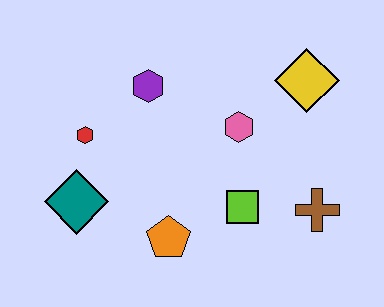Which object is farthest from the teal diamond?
The yellow diamond is farthest from the teal diamond.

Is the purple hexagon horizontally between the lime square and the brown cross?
No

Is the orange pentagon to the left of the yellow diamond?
Yes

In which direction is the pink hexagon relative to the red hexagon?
The pink hexagon is to the right of the red hexagon.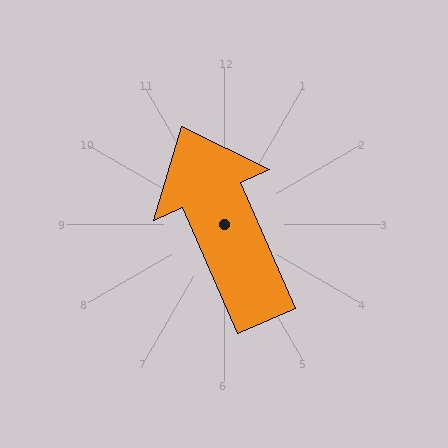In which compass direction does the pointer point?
Northwest.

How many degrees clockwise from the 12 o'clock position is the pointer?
Approximately 336 degrees.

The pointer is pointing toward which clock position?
Roughly 11 o'clock.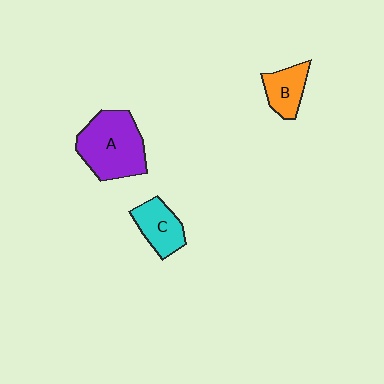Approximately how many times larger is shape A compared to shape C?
Approximately 1.9 times.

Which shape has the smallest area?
Shape B (orange).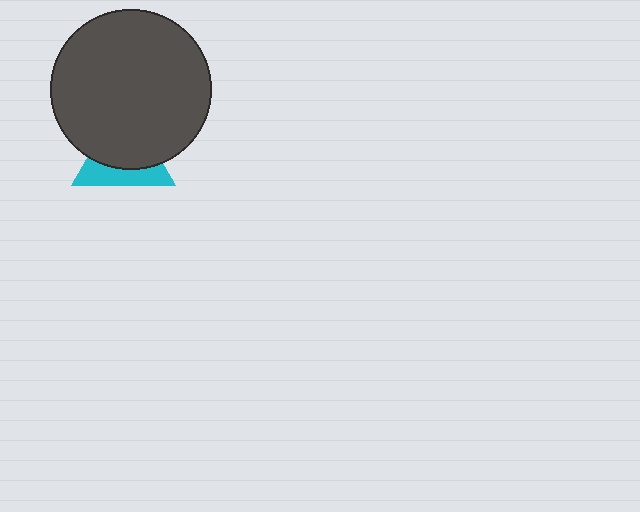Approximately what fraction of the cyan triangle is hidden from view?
Roughly 62% of the cyan triangle is hidden behind the dark gray circle.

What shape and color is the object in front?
The object in front is a dark gray circle.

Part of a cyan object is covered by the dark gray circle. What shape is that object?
It is a triangle.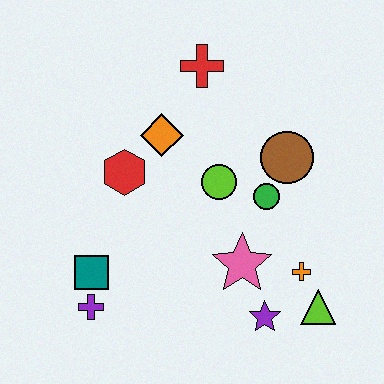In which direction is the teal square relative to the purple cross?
The teal square is above the purple cross.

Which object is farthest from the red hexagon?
The lime triangle is farthest from the red hexagon.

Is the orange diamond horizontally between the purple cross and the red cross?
Yes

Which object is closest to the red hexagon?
The orange diamond is closest to the red hexagon.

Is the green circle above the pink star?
Yes